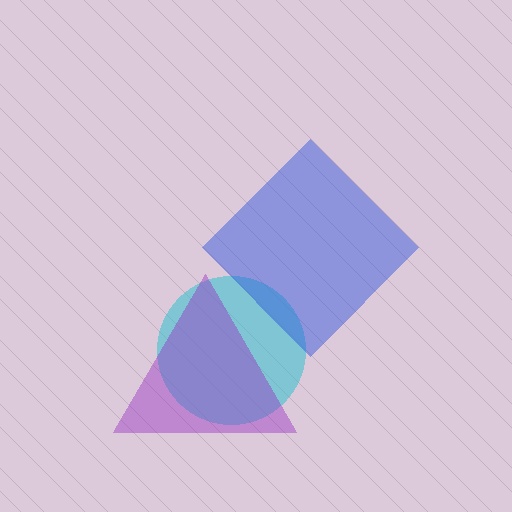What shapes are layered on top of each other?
The layered shapes are: a cyan circle, a purple triangle, a blue diamond.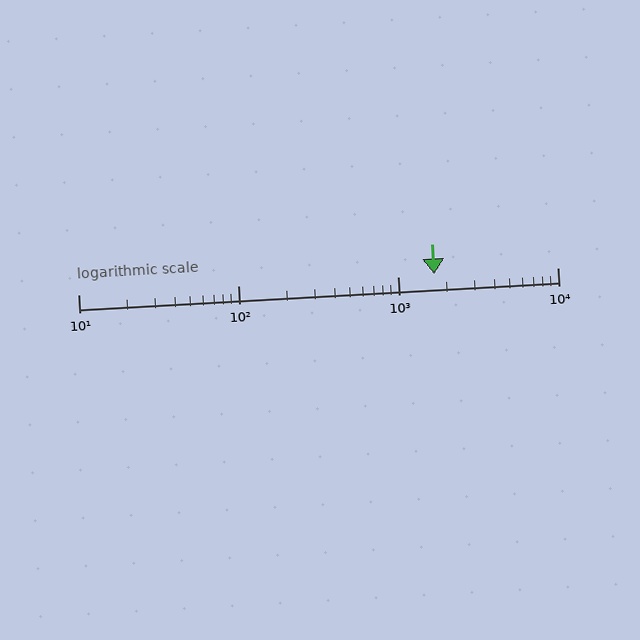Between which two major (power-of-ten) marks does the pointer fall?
The pointer is between 1000 and 10000.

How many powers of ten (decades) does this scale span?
The scale spans 3 decades, from 10 to 10000.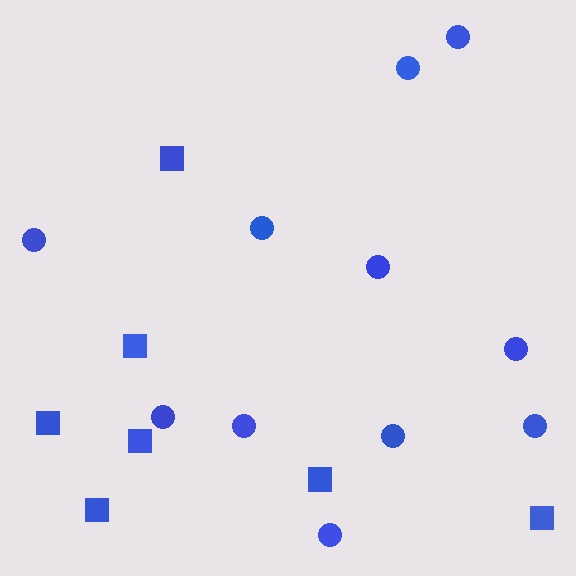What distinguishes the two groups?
There are 2 groups: one group of circles (11) and one group of squares (7).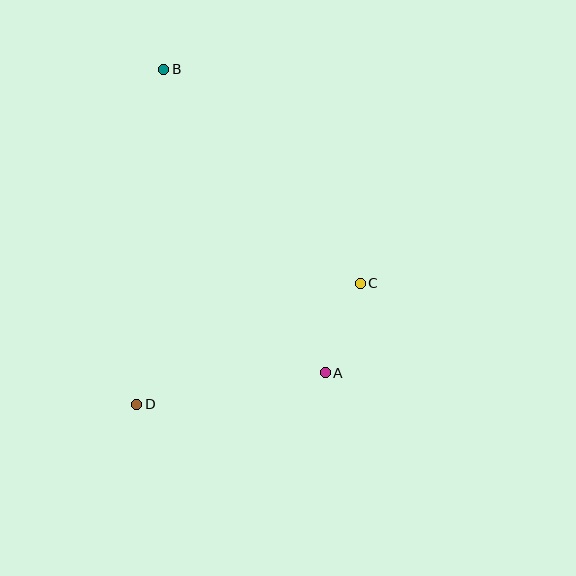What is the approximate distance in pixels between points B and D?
The distance between B and D is approximately 336 pixels.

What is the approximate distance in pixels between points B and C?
The distance between B and C is approximately 291 pixels.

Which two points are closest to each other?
Points A and C are closest to each other.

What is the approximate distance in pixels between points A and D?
The distance between A and D is approximately 191 pixels.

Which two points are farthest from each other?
Points A and B are farthest from each other.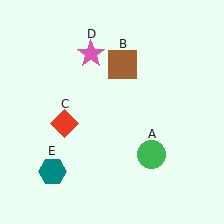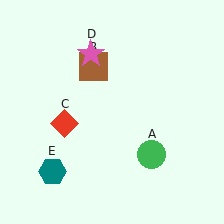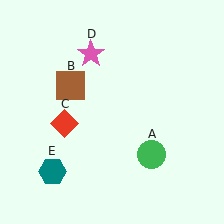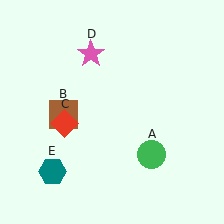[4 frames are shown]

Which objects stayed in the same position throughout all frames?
Green circle (object A) and red diamond (object C) and pink star (object D) and teal hexagon (object E) remained stationary.